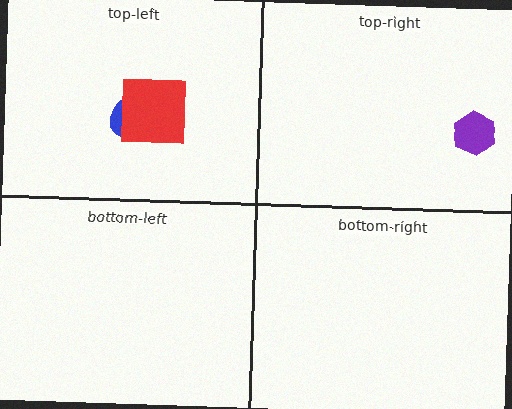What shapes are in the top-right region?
The purple hexagon.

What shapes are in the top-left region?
The blue ellipse, the red square.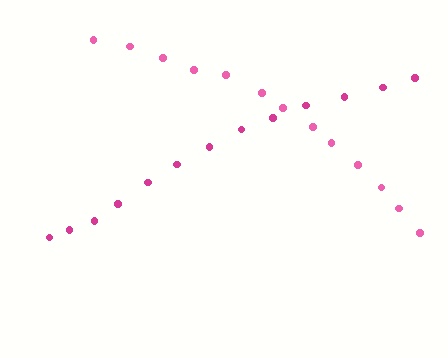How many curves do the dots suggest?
There are 2 distinct paths.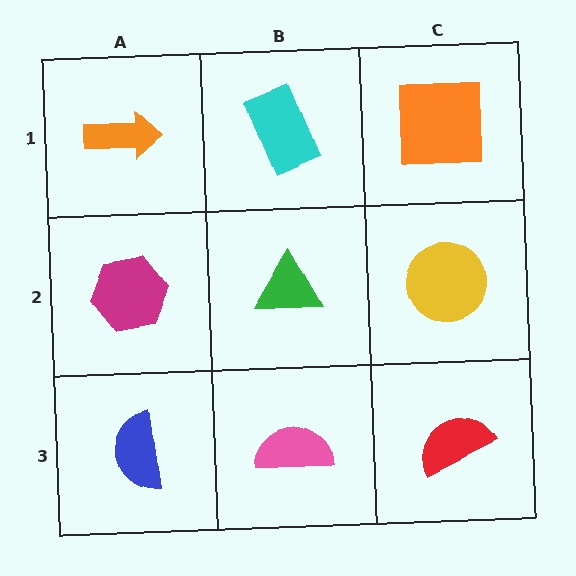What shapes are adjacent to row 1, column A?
A magenta hexagon (row 2, column A), a cyan rectangle (row 1, column B).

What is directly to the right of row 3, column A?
A pink semicircle.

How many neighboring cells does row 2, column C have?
3.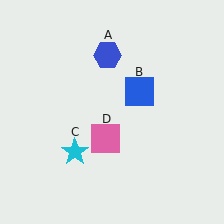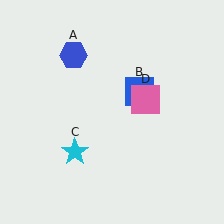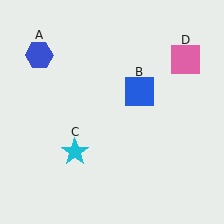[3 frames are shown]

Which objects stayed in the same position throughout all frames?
Blue square (object B) and cyan star (object C) remained stationary.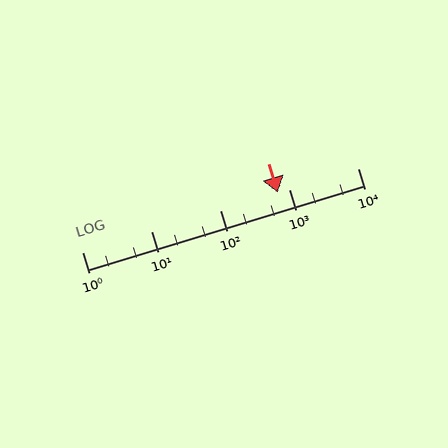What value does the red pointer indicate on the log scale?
The pointer indicates approximately 690.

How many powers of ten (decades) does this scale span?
The scale spans 4 decades, from 1 to 10000.